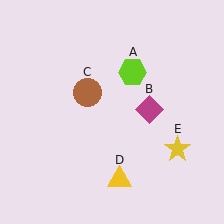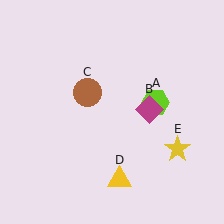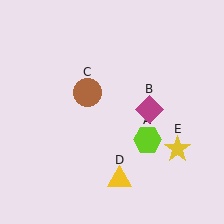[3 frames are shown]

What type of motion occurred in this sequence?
The lime hexagon (object A) rotated clockwise around the center of the scene.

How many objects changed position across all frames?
1 object changed position: lime hexagon (object A).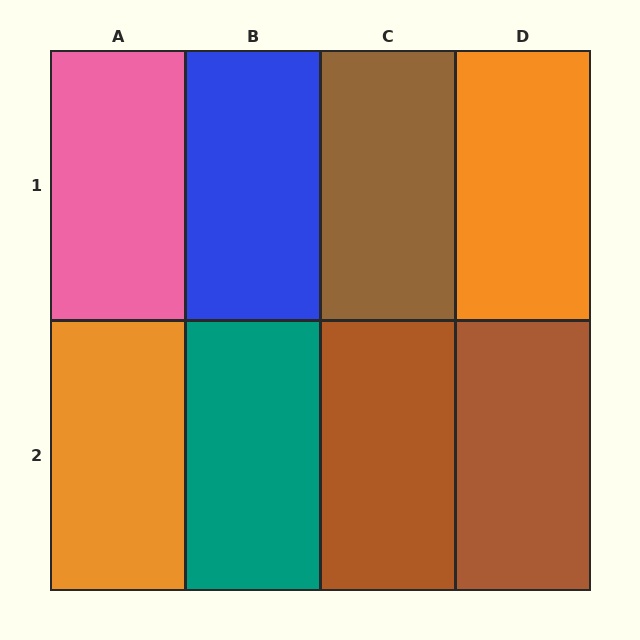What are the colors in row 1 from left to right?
Pink, blue, brown, orange.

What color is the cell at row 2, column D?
Brown.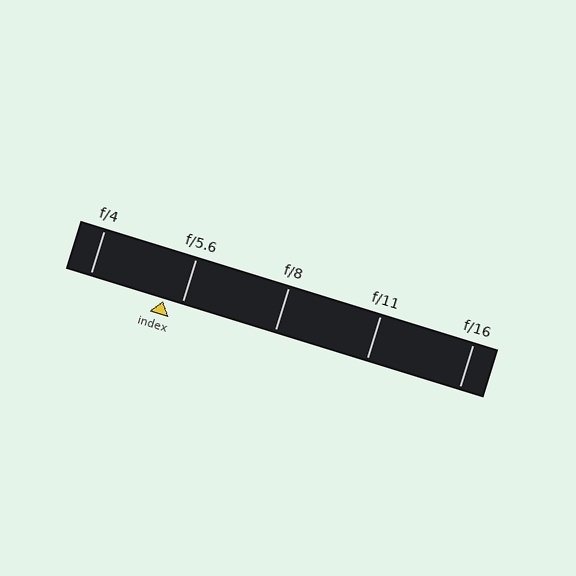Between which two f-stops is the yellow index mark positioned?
The index mark is between f/4 and f/5.6.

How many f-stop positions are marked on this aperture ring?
There are 5 f-stop positions marked.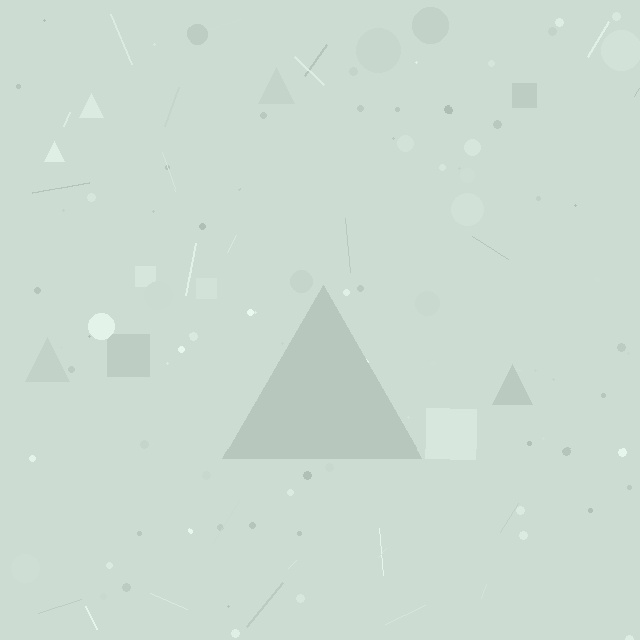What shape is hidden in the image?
A triangle is hidden in the image.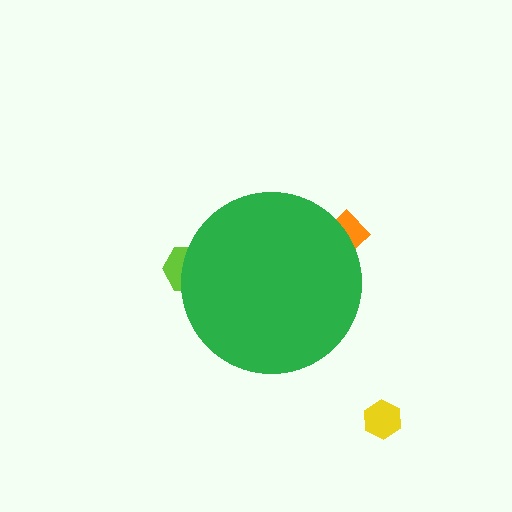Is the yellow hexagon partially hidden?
No, the yellow hexagon is fully visible.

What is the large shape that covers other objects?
A green circle.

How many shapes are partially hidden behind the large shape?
2 shapes are partially hidden.